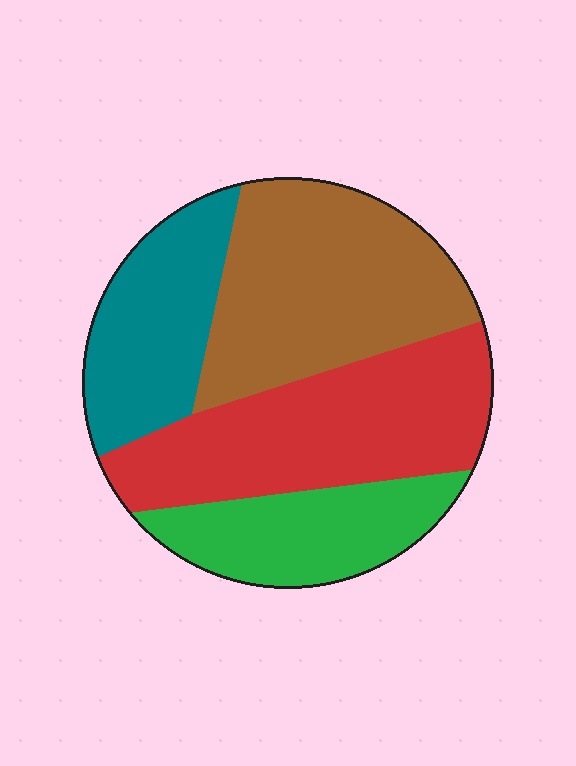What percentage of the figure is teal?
Teal covers roughly 20% of the figure.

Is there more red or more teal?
Red.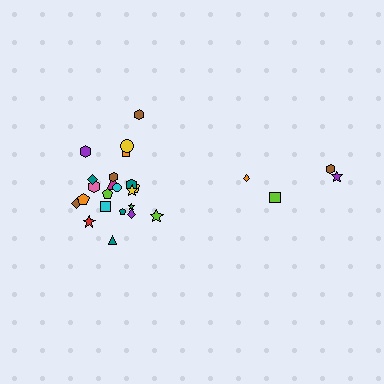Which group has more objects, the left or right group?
The left group.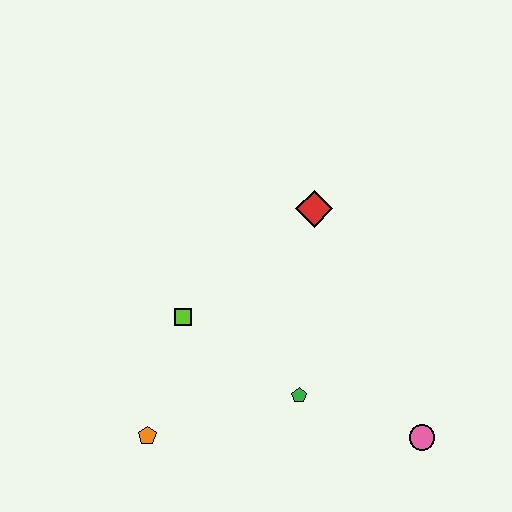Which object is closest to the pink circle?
The green pentagon is closest to the pink circle.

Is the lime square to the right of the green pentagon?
No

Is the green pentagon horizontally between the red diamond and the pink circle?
No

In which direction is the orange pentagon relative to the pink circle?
The orange pentagon is to the left of the pink circle.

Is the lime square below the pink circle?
No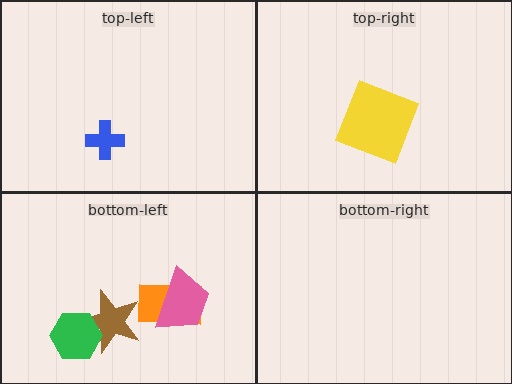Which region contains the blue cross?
The top-left region.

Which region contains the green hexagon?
The bottom-left region.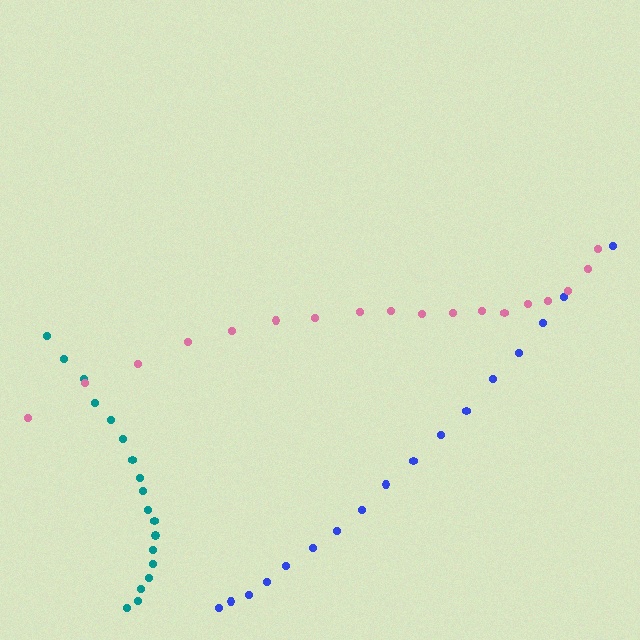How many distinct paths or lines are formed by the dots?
There are 3 distinct paths.